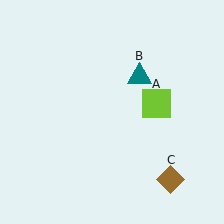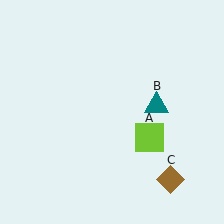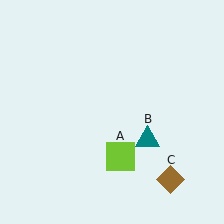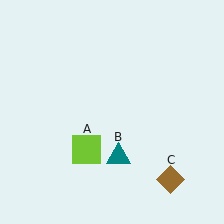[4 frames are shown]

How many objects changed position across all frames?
2 objects changed position: lime square (object A), teal triangle (object B).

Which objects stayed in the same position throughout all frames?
Brown diamond (object C) remained stationary.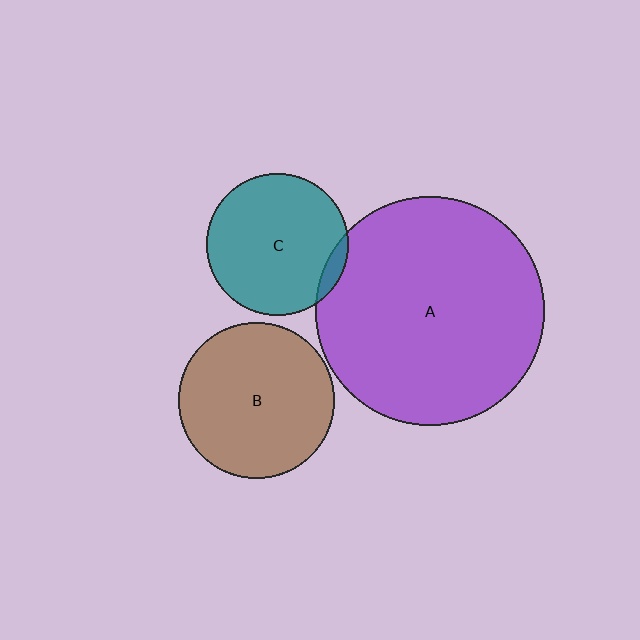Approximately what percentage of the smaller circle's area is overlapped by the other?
Approximately 5%.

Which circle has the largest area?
Circle A (purple).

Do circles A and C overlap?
Yes.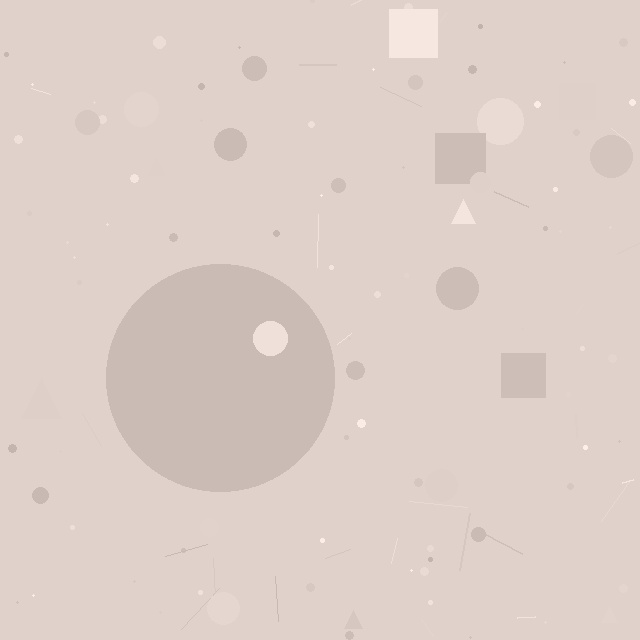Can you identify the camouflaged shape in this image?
The camouflaged shape is a circle.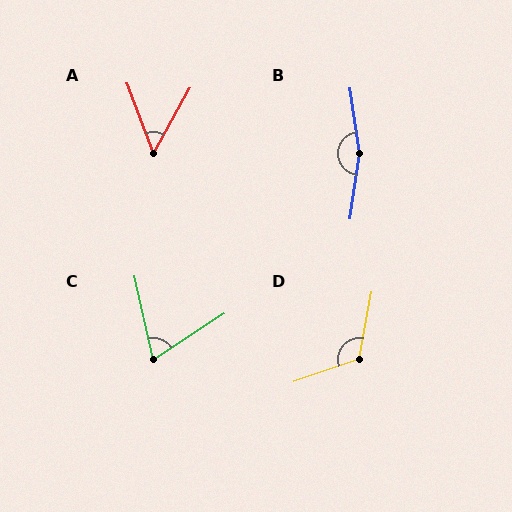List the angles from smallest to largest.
A (50°), C (69°), D (120°), B (164°).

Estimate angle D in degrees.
Approximately 120 degrees.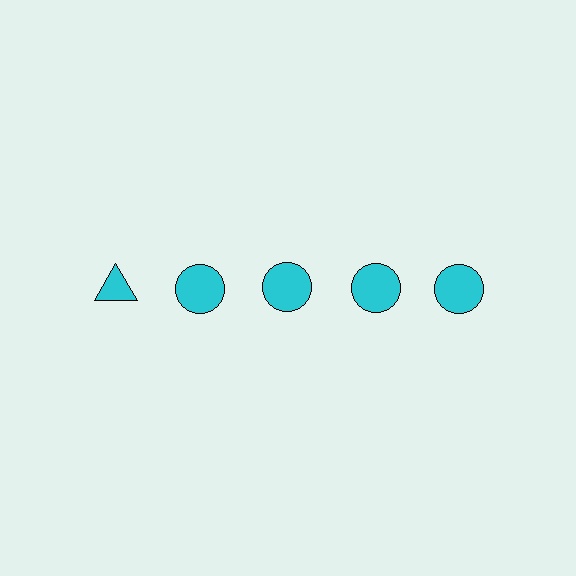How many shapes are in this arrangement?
There are 5 shapes arranged in a grid pattern.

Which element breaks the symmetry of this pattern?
The cyan triangle in the top row, leftmost column breaks the symmetry. All other shapes are cyan circles.